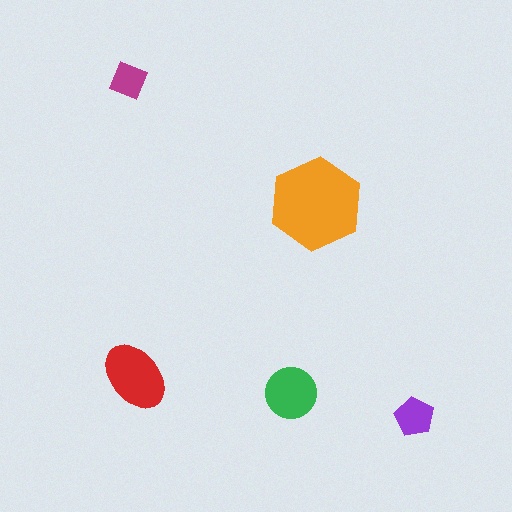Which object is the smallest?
The magenta diamond.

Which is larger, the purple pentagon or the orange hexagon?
The orange hexagon.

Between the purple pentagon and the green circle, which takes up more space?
The green circle.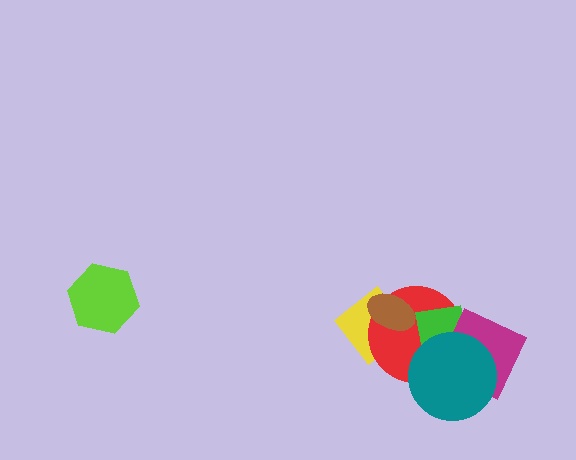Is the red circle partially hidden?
Yes, it is partially covered by another shape.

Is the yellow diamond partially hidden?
Yes, it is partially covered by another shape.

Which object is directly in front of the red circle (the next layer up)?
The green rectangle is directly in front of the red circle.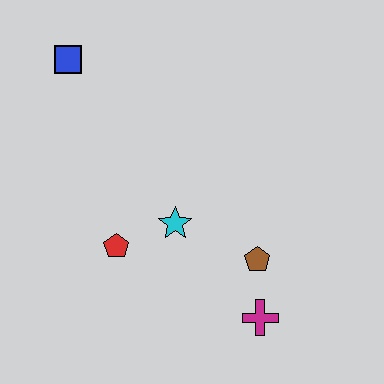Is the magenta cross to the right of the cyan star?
Yes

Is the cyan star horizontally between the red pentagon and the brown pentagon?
Yes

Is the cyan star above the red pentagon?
Yes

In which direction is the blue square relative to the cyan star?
The blue square is above the cyan star.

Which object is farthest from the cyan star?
The blue square is farthest from the cyan star.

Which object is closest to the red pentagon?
The cyan star is closest to the red pentagon.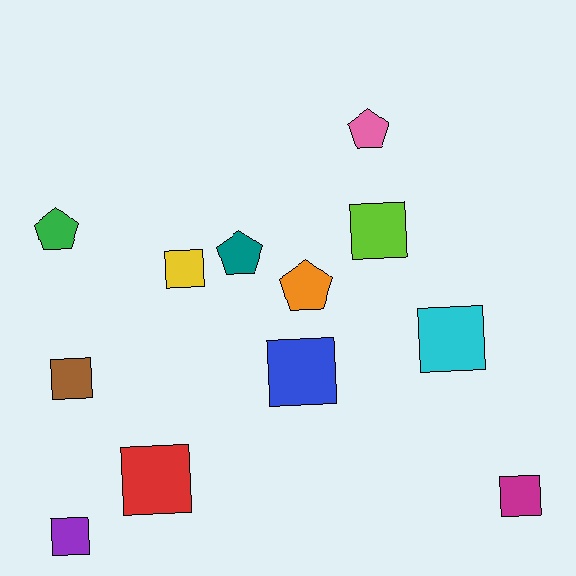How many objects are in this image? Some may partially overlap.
There are 12 objects.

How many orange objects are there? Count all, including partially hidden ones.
There is 1 orange object.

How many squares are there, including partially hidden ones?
There are 8 squares.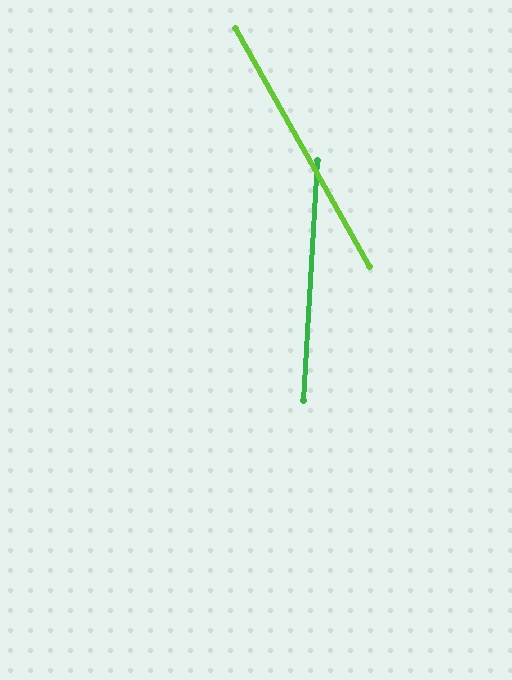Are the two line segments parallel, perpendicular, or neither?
Neither parallel nor perpendicular — they differ by about 33°.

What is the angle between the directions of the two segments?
Approximately 33 degrees.